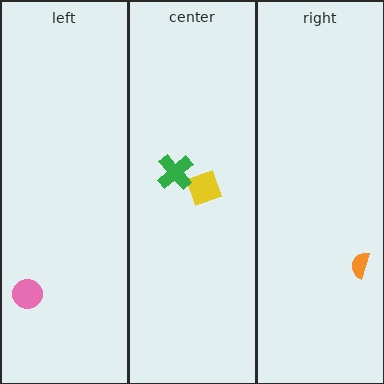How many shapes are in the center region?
2.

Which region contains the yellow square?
The center region.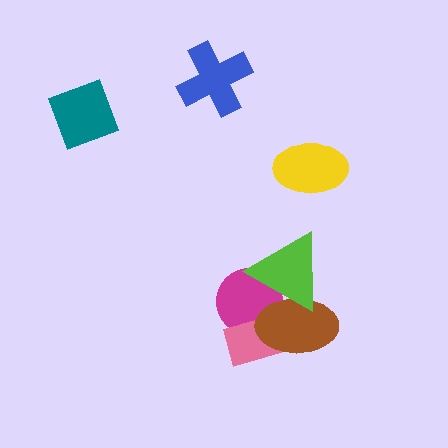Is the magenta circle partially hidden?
Yes, it is partially covered by another shape.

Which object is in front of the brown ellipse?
The lime triangle is in front of the brown ellipse.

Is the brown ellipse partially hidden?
Yes, it is partially covered by another shape.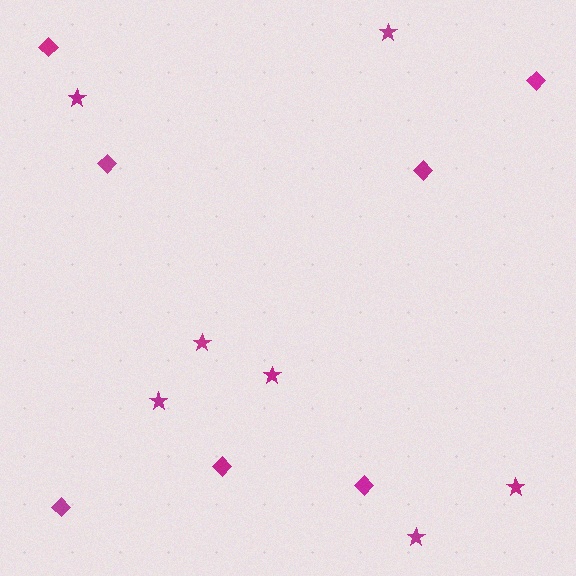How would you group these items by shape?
There are 2 groups: one group of diamonds (7) and one group of stars (7).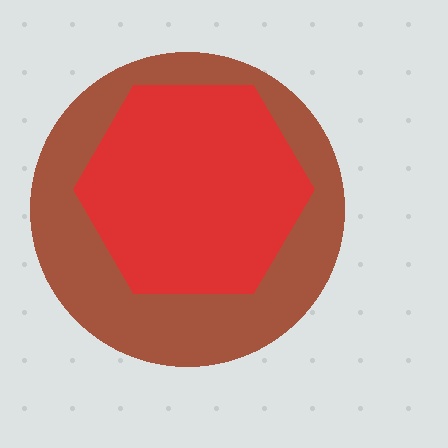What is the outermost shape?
The brown circle.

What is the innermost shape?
The red hexagon.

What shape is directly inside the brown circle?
The red hexagon.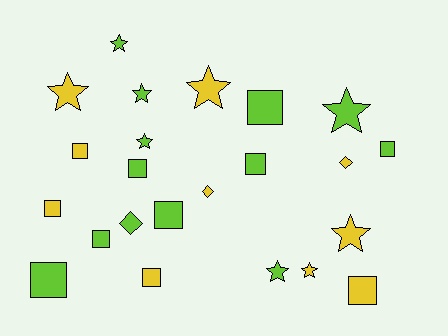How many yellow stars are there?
There are 4 yellow stars.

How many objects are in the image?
There are 23 objects.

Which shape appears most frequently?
Square, with 11 objects.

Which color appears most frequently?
Lime, with 13 objects.